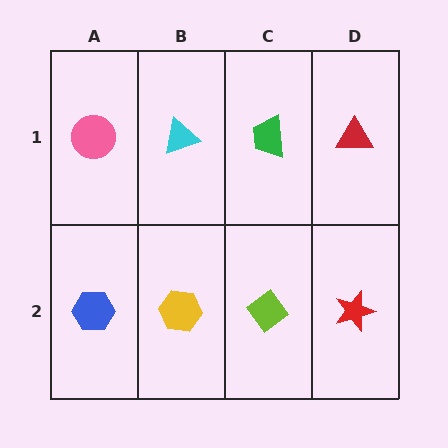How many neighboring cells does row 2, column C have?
3.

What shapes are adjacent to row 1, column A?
A blue hexagon (row 2, column A), a cyan triangle (row 1, column B).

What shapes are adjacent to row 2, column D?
A red triangle (row 1, column D), a lime diamond (row 2, column C).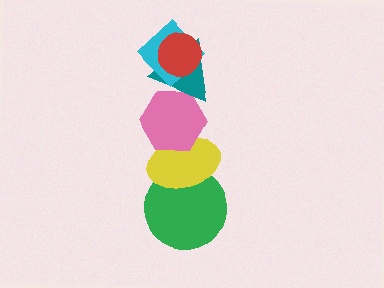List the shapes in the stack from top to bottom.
From top to bottom: the red circle, the cyan diamond, the teal triangle, the pink hexagon, the yellow ellipse, the green circle.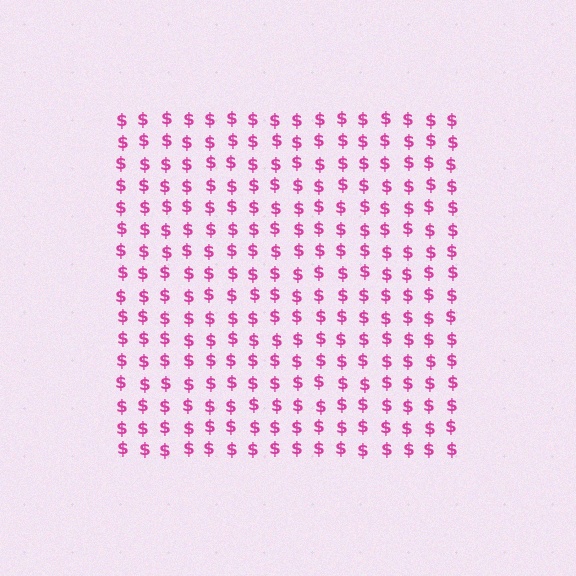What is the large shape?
The large shape is a square.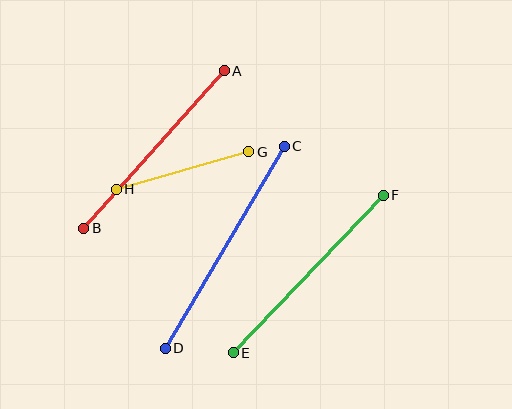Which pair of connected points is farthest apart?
Points C and D are farthest apart.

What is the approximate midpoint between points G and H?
The midpoint is at approximately (182, 171) pixels.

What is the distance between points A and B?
The distance is approximately 211 pixels.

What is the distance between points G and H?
The distance is approximately 137 pixels.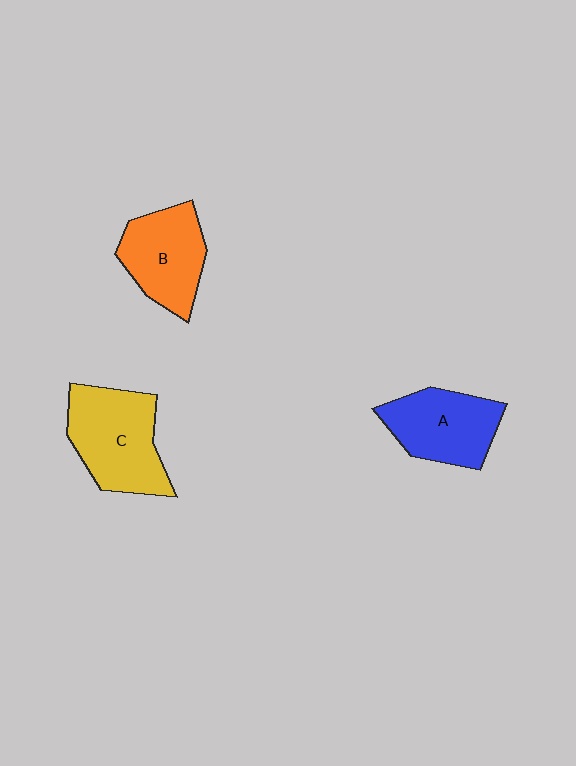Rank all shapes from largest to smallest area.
From largest to smallest: C (yellow), A (blue), B (orange).